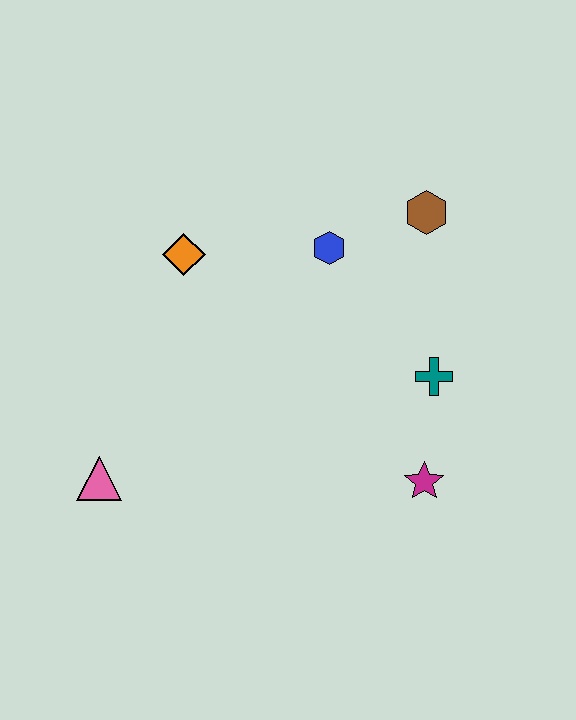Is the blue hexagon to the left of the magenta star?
Yes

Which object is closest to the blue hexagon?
The brown hexagon is closest to the blue hexagon.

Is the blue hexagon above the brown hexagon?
No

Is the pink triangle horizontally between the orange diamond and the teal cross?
No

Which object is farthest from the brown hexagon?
The pink triangle is farthest from the brown hexagon.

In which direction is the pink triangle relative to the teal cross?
The pink triangle is to the left of the teal cross.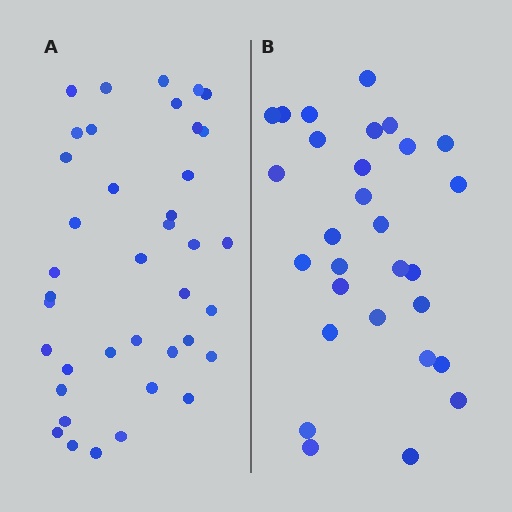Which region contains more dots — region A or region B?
Region A (the left region) has more dots.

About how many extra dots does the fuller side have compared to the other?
Region A has roughly 10 or so more dots than region B.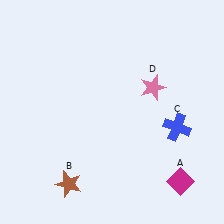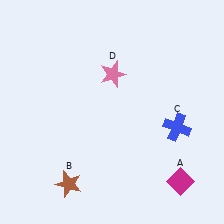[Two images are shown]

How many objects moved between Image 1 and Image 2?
1 object moved between the two images.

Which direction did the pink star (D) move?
The pink star (D) moved left.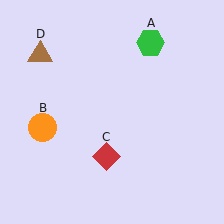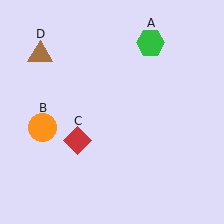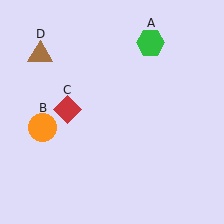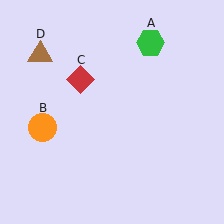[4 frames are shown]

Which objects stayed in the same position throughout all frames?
Green hexagon (object A) and orange circle (object B) and brown triangle (object D) remained stationary.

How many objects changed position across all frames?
1 object changed position: red diamond (object C).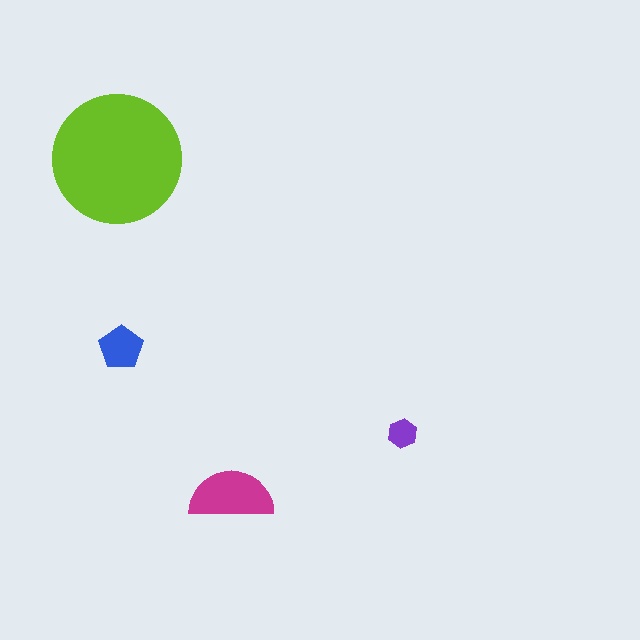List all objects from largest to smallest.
The lime circle, the magenta semicircle, the blue pentagon, the purple hexagon.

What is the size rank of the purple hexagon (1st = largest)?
4th.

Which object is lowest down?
The magenta semicircle is bottommost.